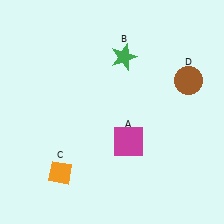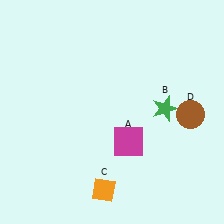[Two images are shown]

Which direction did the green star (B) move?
The green star (B) moved down.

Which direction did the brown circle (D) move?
The brown circle (D) moved down.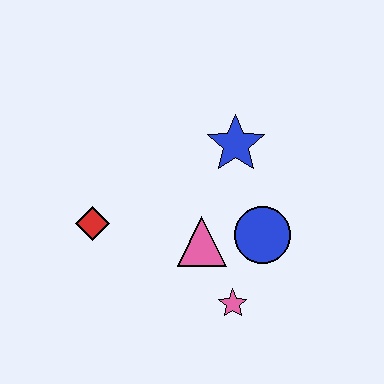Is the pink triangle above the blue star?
No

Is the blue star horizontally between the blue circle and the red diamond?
Yes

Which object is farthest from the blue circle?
The red diamond is farthest from the blue circle.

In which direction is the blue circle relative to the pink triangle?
The blue circle is to the right of the pink triangle.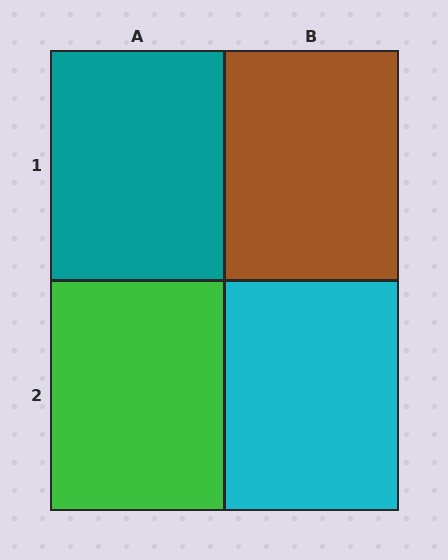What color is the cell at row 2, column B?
Cyan.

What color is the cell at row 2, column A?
Green.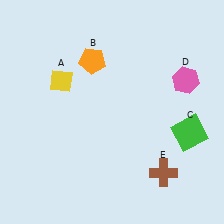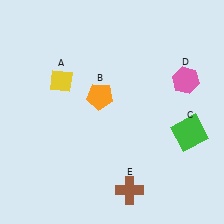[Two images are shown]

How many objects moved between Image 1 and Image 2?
2 objects moved between the two images.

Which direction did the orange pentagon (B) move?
The orange pentagon (B) moved down.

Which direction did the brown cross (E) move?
The brown cross (E) moved left.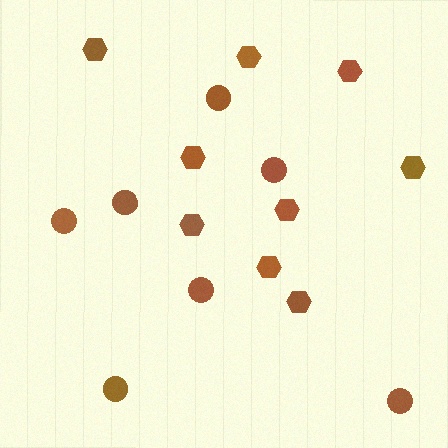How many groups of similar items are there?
There are 2 groups: one group of circles (7) and one group of hexagons (9).